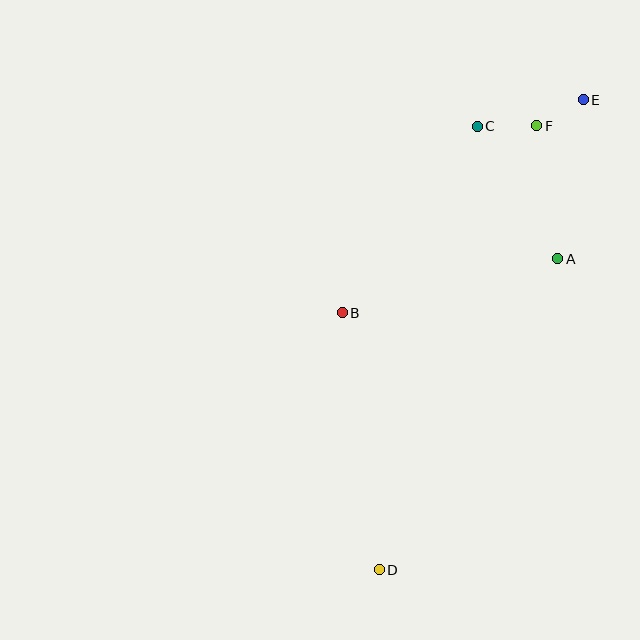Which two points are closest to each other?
Points E and F are closest to each other.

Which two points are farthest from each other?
Points D and E are farthest from each other.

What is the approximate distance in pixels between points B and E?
The distance between B and E is approximately 322 pixels.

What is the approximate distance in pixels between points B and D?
The distance between B and D is approximately 260 pixels.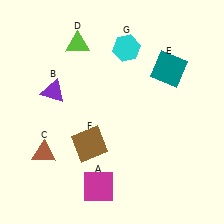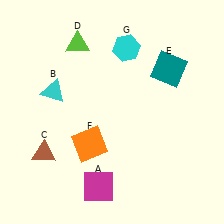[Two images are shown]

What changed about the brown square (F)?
In Image 1, F is brown. In Image 2, it changed to orange.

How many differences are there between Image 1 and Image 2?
There are 2 differences between the two images.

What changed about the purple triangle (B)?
In Image 1, B is purple. In Image 2, it changed to cyan.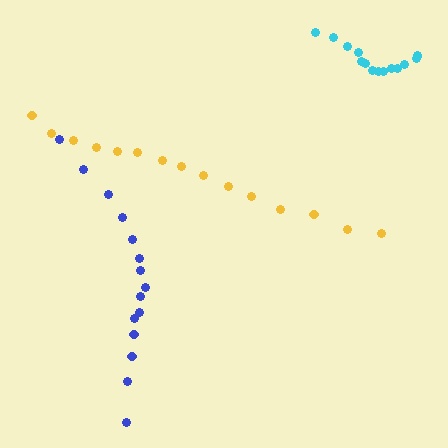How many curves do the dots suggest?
There are 3 distinct paths.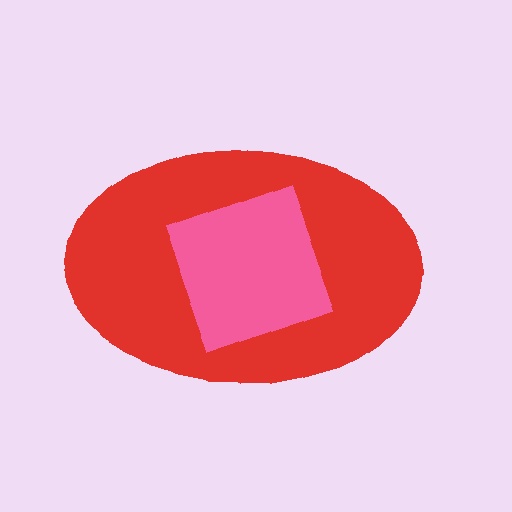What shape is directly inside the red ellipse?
The pink square.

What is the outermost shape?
The red ellipse.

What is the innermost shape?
The pink square.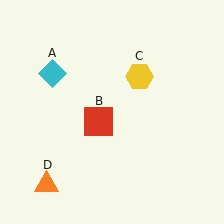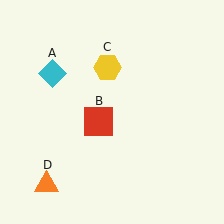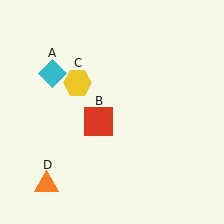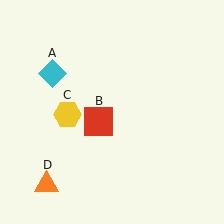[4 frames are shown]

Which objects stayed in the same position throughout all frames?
Cyan diamond (object A) and red square (object B) and orange triangle (object D) remained stationary.